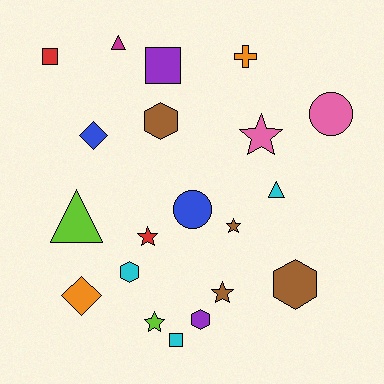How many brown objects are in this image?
There are 4 brown objects.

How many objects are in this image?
There are 20 objects.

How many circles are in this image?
There are 2 circles.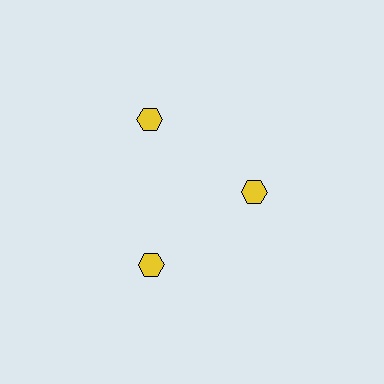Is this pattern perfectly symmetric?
No. The 3 yellow hexagons are arranged in a ring, but one element near the 3 o'clock position is pulled inward toward the center, breaking the 3-fold rotational symmetry.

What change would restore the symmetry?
The symmetry would be restored by moving it outward, back onto the ring so that all 3 hexagons sit at equal angles and equal distance from the center.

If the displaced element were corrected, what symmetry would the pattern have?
It would have 3-fold rotational symmetry — the pattern would map onto itself every 120 degrees.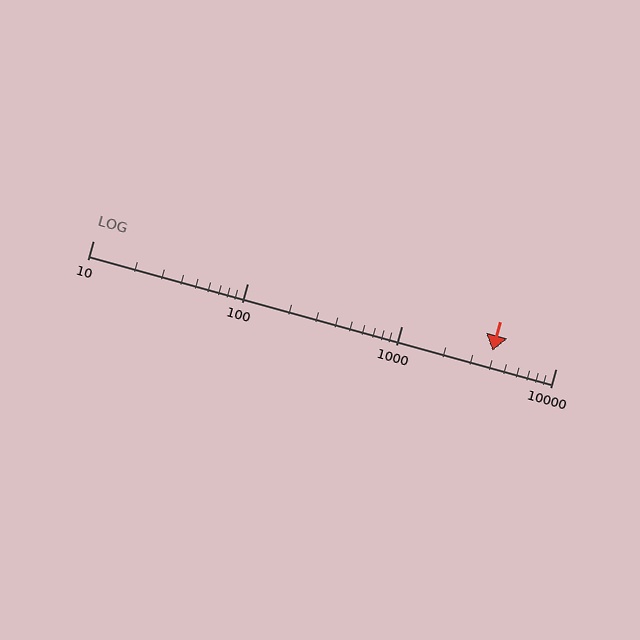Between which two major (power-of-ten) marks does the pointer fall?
The pointer is between 1000 and 10000.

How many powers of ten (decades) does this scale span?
The scale spans 3 decades, from 10 to 10000.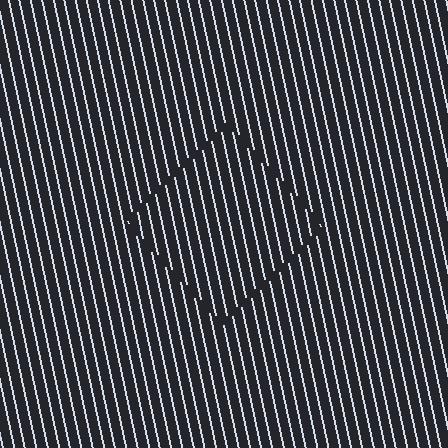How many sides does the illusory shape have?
4 sides — the line-ends trace a square.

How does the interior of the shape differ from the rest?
The interior of the shape contains the same grating, shifted by half a period — the contour is defined by the phase discontinuity where line-ends from the inner and outer gratings abut.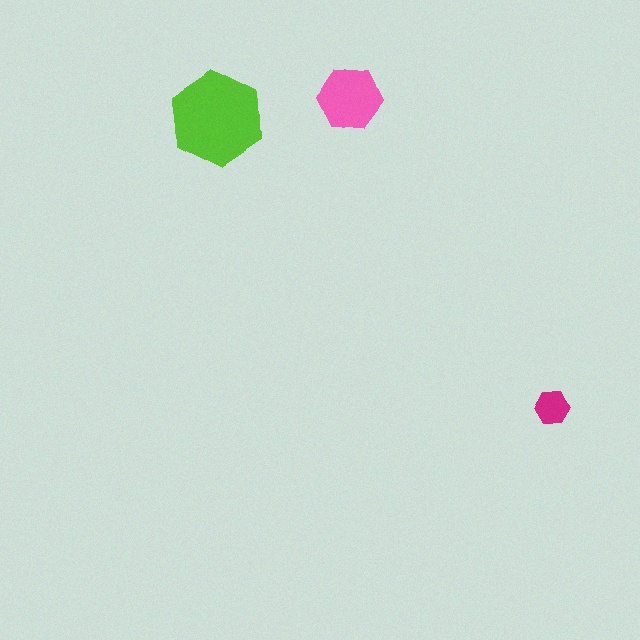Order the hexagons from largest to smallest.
the lime one, the pink one, the magenta one.